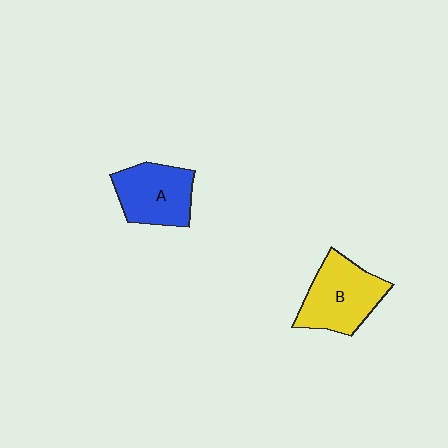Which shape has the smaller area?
Shape A (blue).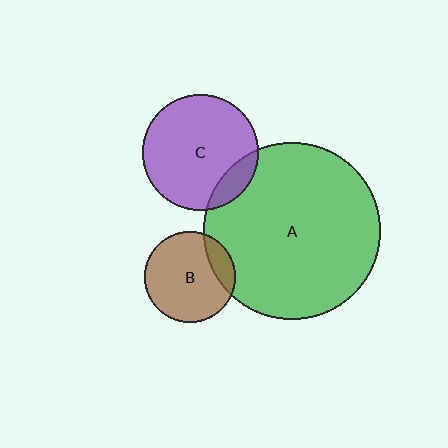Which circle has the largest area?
Circle A (green).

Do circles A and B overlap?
Yes.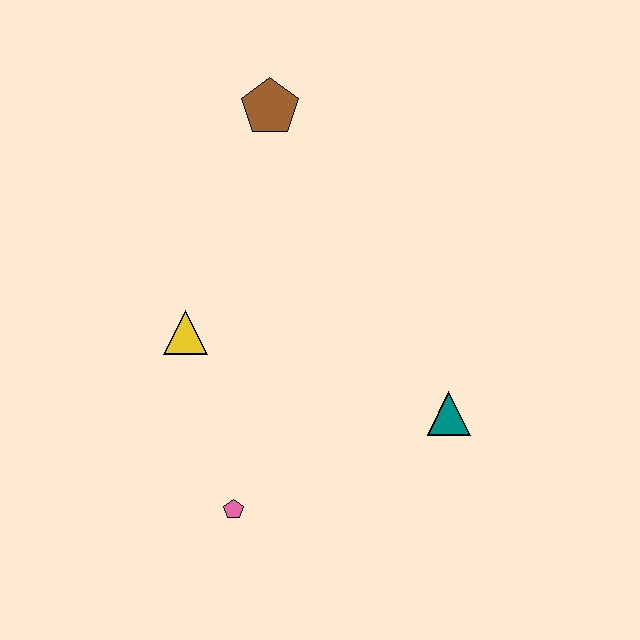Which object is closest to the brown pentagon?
The yellow triangle is closest to the brown pentagon.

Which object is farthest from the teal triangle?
The brown pentagon is farthest from the teal triangle.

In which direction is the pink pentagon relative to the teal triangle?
The pink pentagon is to the left of the teal triangle.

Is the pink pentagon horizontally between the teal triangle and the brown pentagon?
No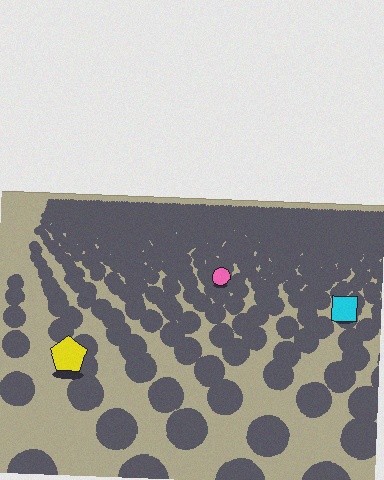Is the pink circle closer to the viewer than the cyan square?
No. The cyan square is closer — you can tell from the texture gradient: the ground texture is coarser near it.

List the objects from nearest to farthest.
From nearest to farthest: the yellow pentagon, the cyan square, the pink circle.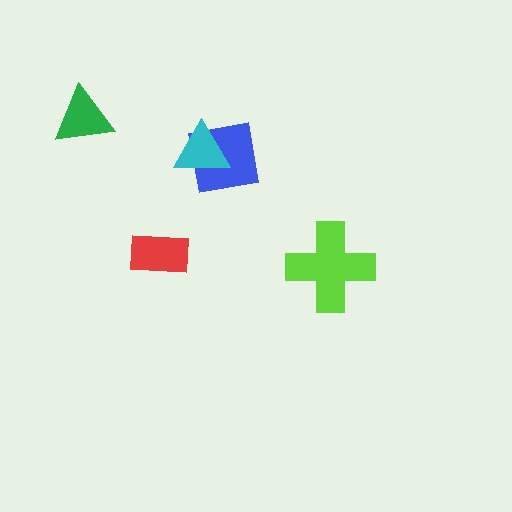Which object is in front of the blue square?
The cyan triangle is in front of the blue square.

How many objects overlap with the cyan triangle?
1 object overlaps with the cyan triangle.